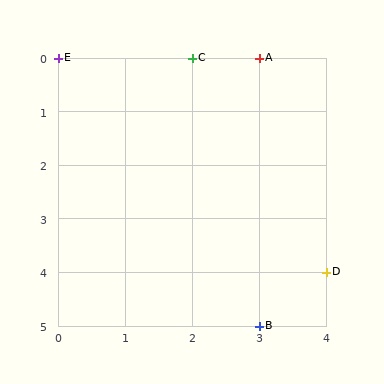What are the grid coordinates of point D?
Point D is at grid coordinates (4, 4).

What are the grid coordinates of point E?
Point E is at grid coordinates (0, 0).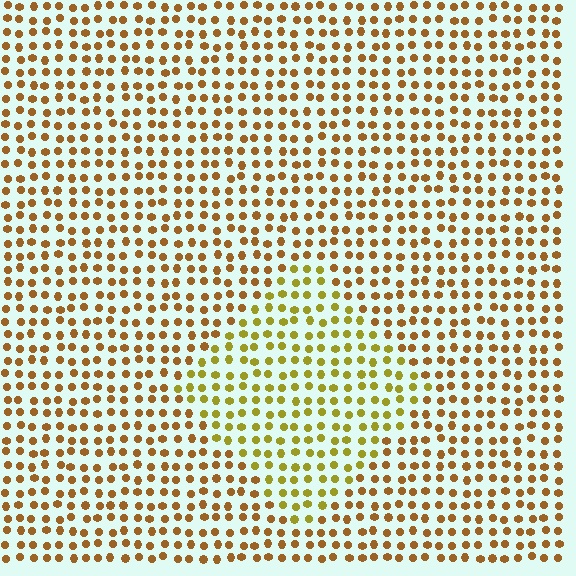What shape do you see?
I see a diamond.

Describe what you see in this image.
The image is filled with small brown elements in a uniform arrangement. A diamond-shaped region is visible where the elements are tinted to a slightly different hue, forming a subtle color boundary.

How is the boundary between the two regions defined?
The boundary is defined purely by a slight shift in hue (about 29 degrees). Spacing, size, and orientation are identical on both sides.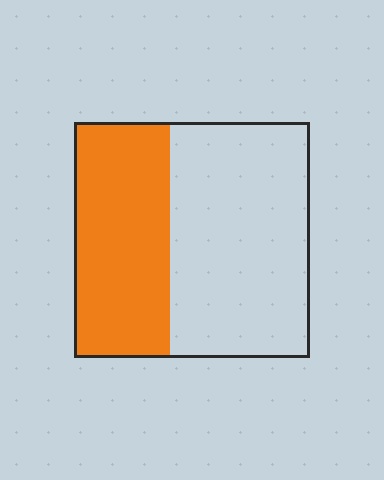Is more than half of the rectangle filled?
No.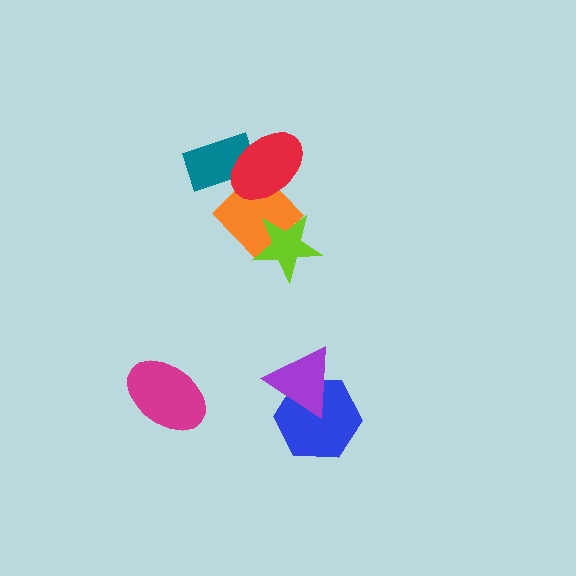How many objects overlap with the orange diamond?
2 objects overlap with the orange diamond.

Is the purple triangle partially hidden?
No, no other shape covers it.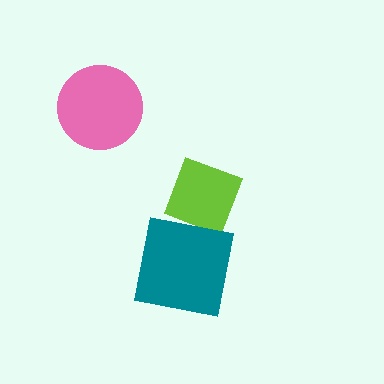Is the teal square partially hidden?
No, no other shape covers it.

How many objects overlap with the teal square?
1 object overlaps with the teal square.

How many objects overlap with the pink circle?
0 objects overlap with the pink circle.